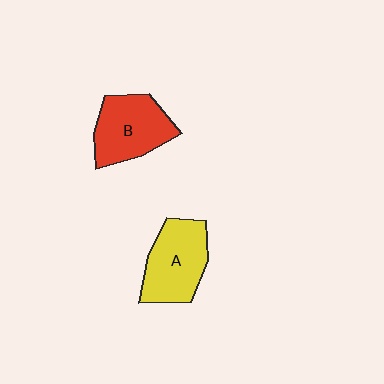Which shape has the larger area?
Shape A (yellow).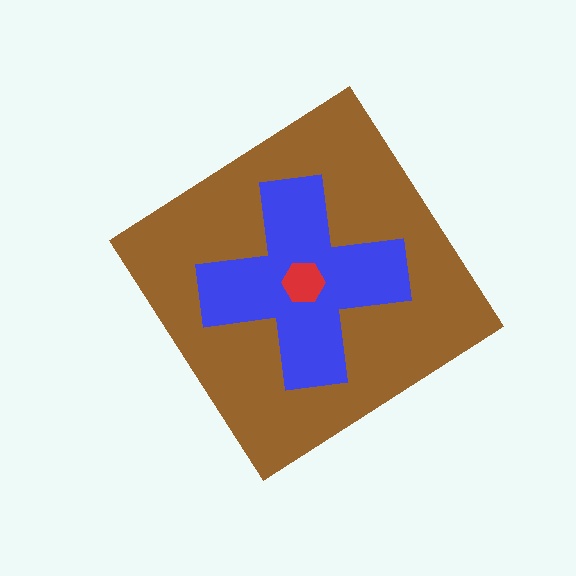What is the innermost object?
The red hexagon.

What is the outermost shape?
The brown diamond.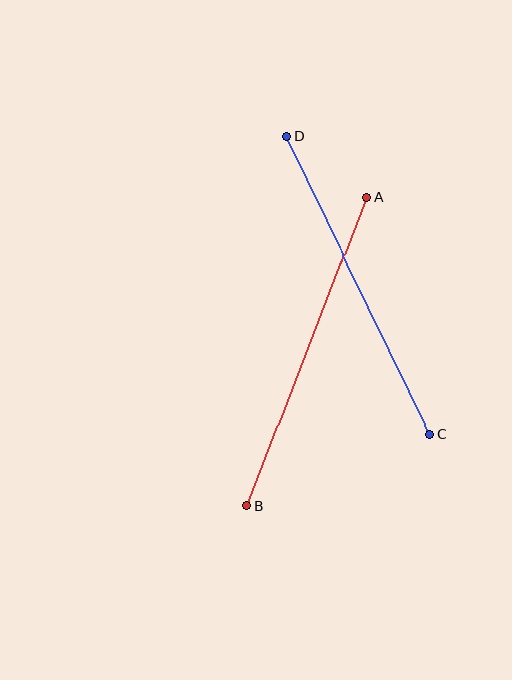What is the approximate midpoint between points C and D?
The midpoint is at approximately (359, 285) pixels.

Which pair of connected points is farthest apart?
Points A and B are farthest apart.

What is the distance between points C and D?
The distance is approximately 330 pixels.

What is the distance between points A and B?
The distance is approximately 331 pixels.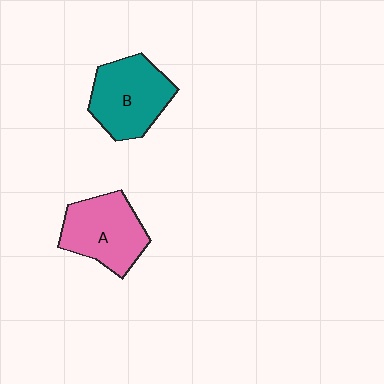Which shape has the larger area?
Shape B (teal).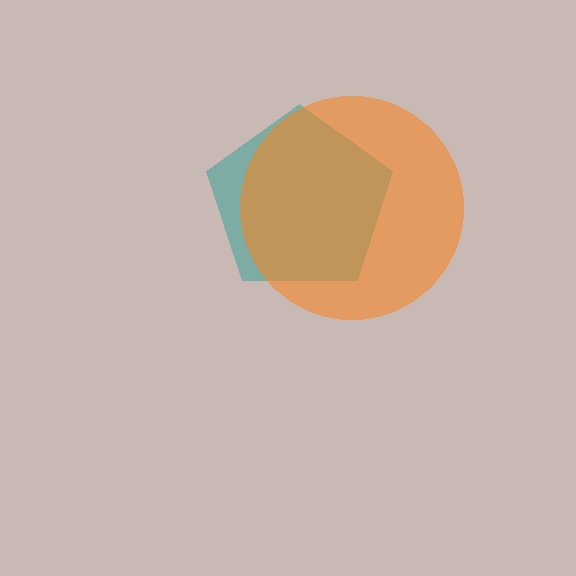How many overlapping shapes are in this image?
There are 2 overlapping shapes in the image.